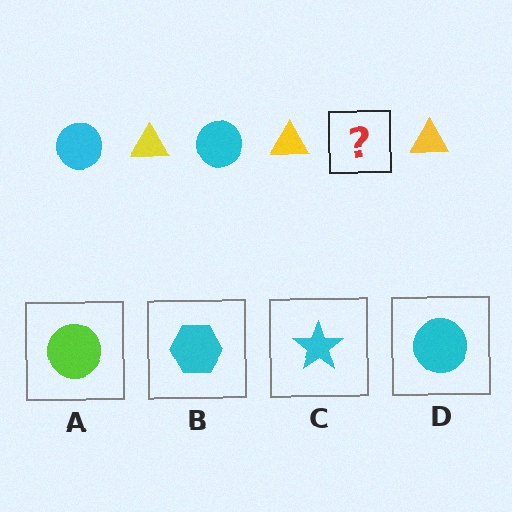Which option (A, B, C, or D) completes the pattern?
D.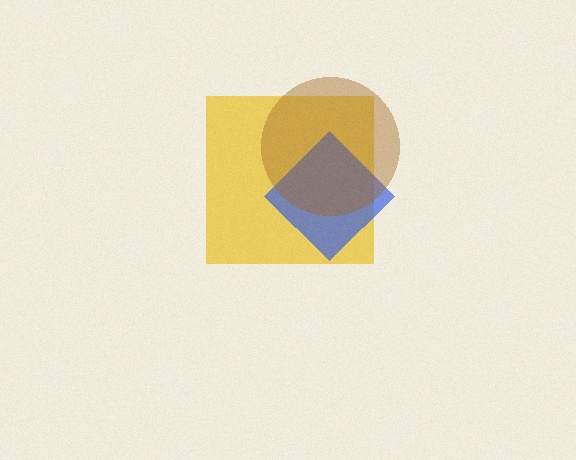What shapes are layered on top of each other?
The layered shapes are: a yellow square, a blue diamond, a brown circle.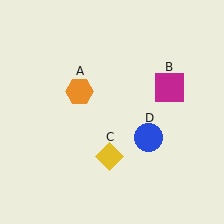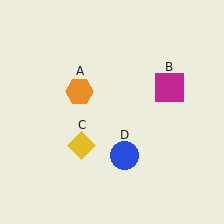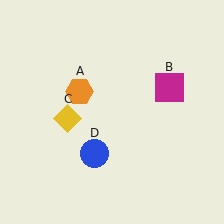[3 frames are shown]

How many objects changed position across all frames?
2 objects changed position: yellow diamond (object C), blue circle (object D).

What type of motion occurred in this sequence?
The yellow diamond (object C), blue circle (object D) rotated clockwise around the center of the scene.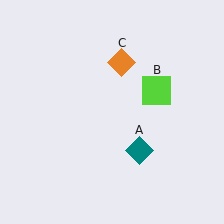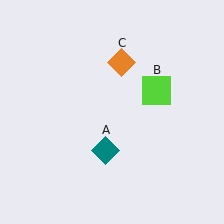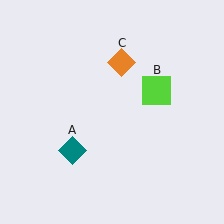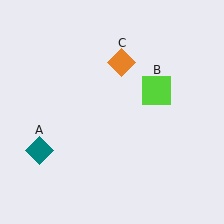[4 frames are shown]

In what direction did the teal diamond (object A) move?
The teal diamond (object A) moved left.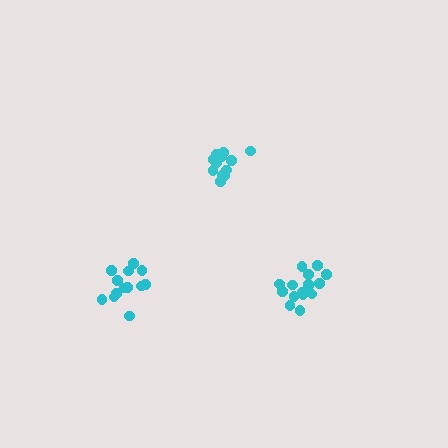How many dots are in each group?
Group 1: 12 dots, Group 2: 13 dots, Group 3: 16 dots (41 total).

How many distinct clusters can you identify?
There are 3 distinct clusters.